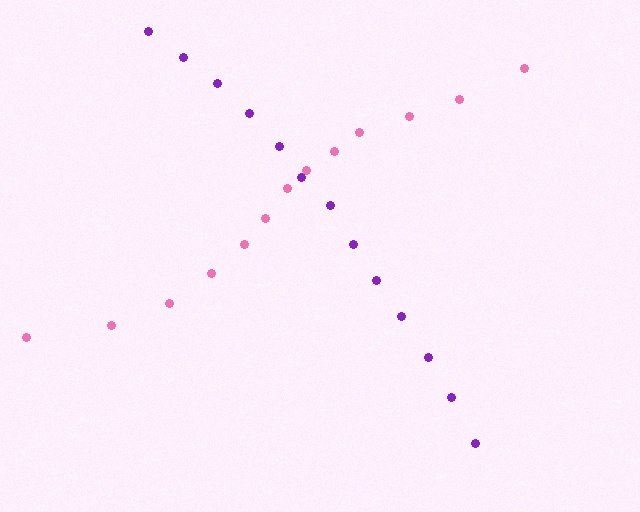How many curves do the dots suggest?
There are 2 distinct paths.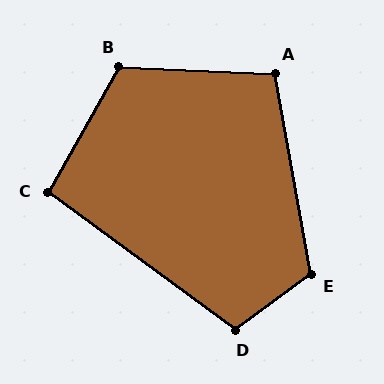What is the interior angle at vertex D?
Approximately 107 degrees (obtuse).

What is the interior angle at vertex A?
Approximately 103 degrees (obtuse).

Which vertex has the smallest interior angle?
C, at approximately 96 degrees.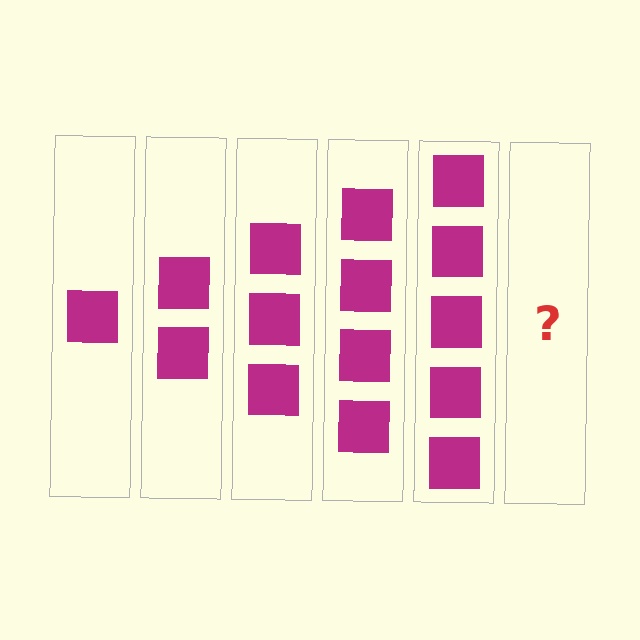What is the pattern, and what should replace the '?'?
The pattern is that each step adds one more square. The '?' should be 6 squares.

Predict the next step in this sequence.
The next step is 6 squares.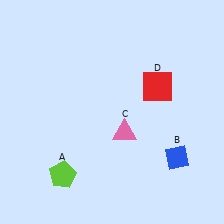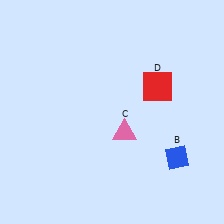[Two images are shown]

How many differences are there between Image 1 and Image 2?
There is 1 difference between the two images.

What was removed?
The lime pentagon (A) was removed in Image 2.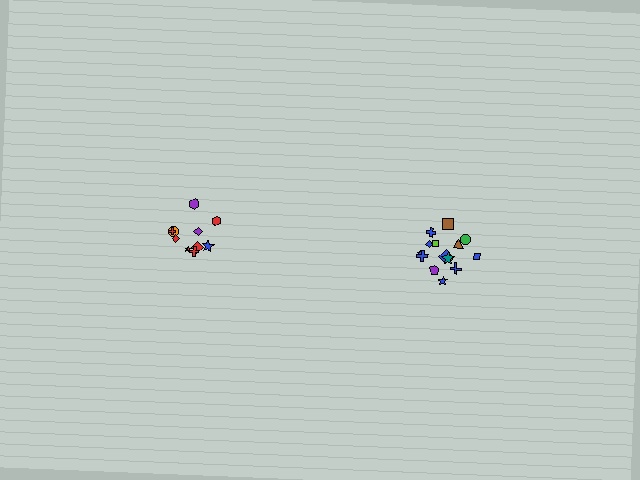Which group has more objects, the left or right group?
The right group.